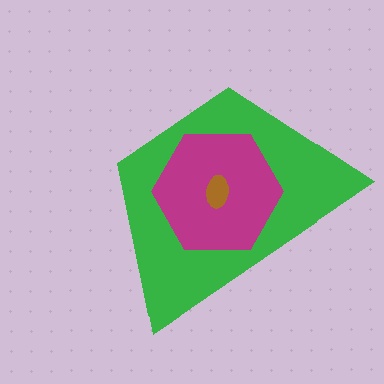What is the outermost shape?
The green trapezoid.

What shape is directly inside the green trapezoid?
The magenta hexagon.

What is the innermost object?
The brown ellipse.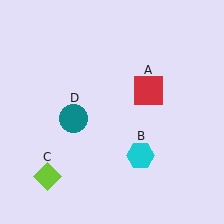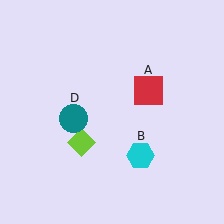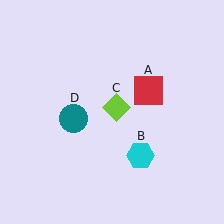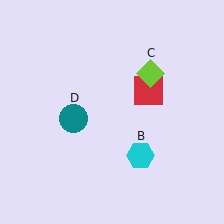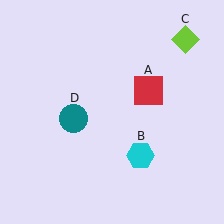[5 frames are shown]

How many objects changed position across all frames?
1 object changed position: lime diamond (object C).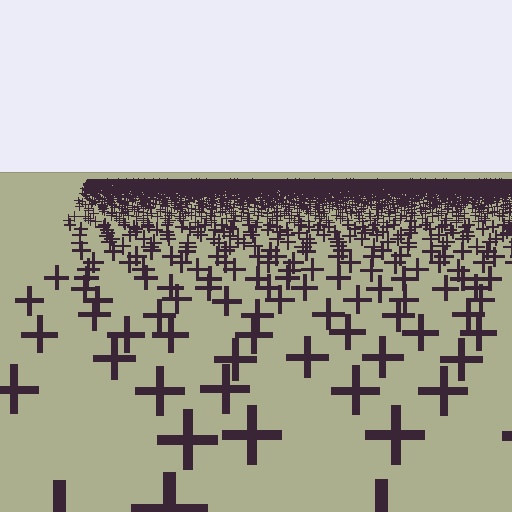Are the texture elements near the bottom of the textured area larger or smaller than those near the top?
Larger. Near the bottom, elements are closer to the viewer and appear at a bigger on-screen size.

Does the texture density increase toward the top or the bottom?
Density increases toward the top.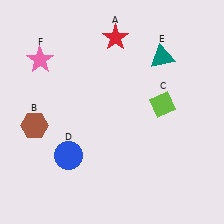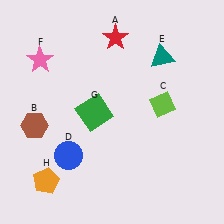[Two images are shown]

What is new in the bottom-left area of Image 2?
A green square (G) was added in the bottom-left area of Image 2.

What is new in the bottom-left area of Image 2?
An orange pentagon (H) was added in the bottom-left area of Image 2.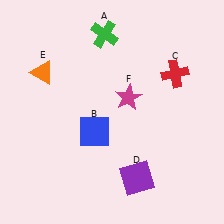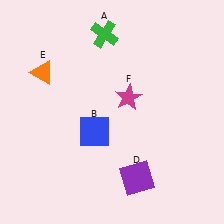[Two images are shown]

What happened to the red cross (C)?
The red cross (C) was removed in Image 2. It was in the top-right area of Image 1.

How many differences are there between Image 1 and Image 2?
There is 1 difference between the two images.